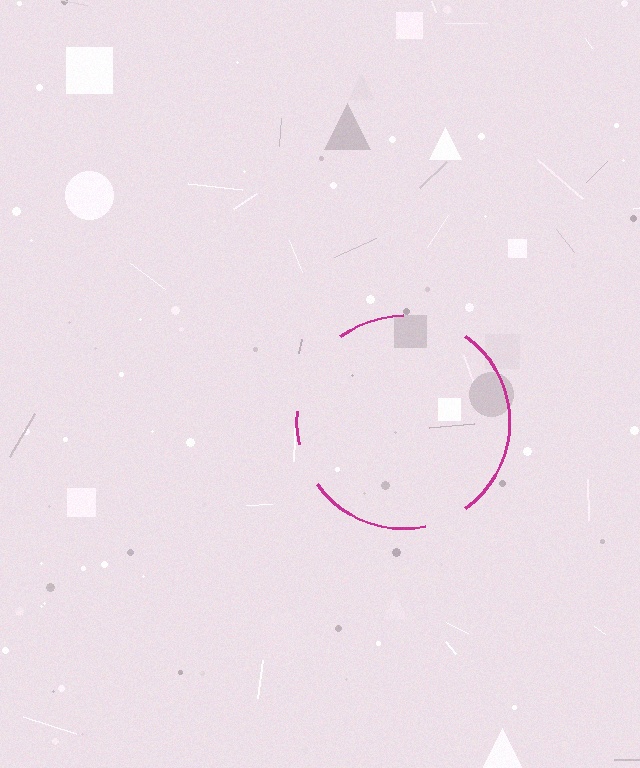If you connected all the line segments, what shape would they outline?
They would outline a circle.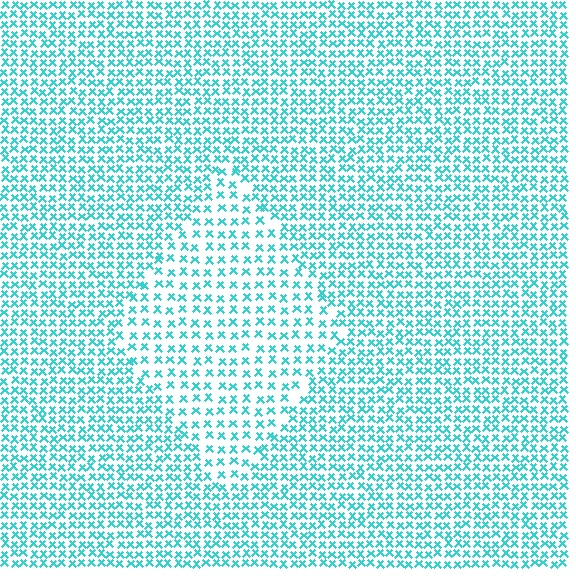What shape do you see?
I see a diamond.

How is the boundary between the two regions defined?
The boundary is defined by a change in element density (approximately 1.7x ratio). All elements are the same color, size, and shape.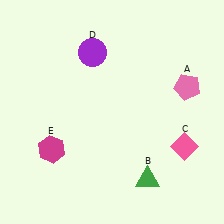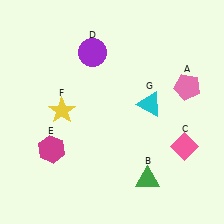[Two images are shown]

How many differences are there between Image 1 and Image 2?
There are 2 differences between the two images.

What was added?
A yellow star (F), a cyan triangle (G) were added in Image 2.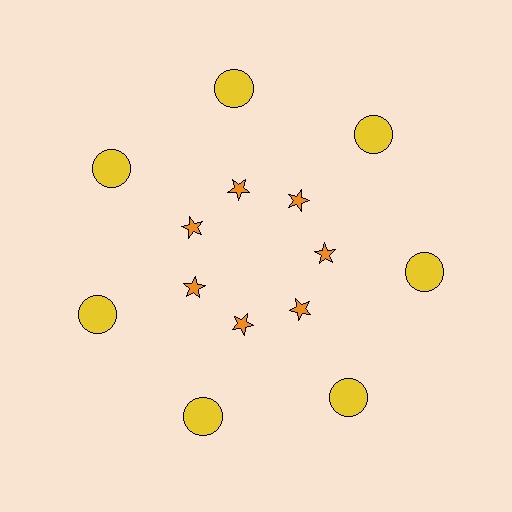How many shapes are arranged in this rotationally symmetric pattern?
There are 14 shapes, arranged in 7 groups of 2.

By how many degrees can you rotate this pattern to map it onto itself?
The pattern maps onto itself every 51 degrees of rotation.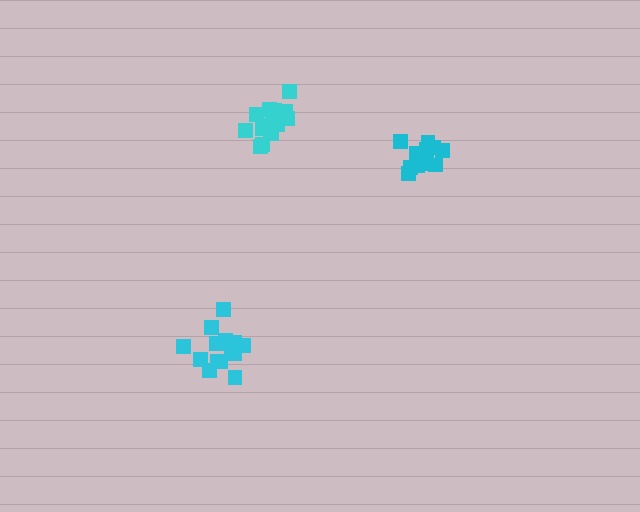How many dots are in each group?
Group 1: 14 dots, Group 2: 14 dots, Group 3: 17 dots (45 total).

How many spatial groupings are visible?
There are 3 spatial groupings.